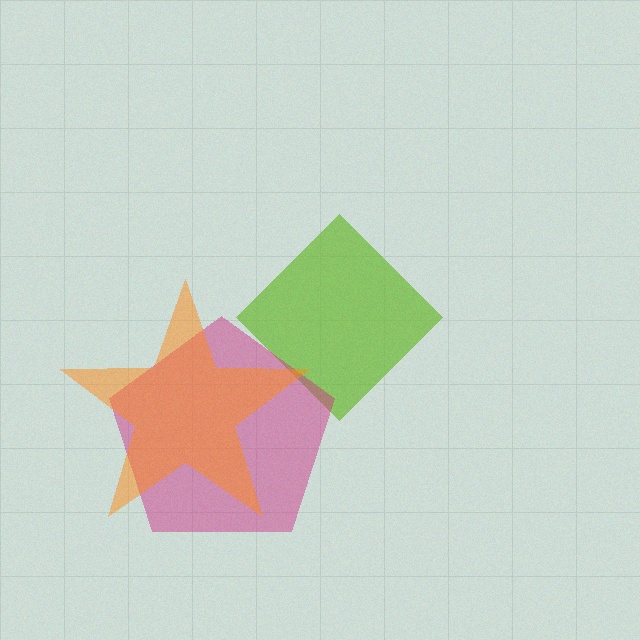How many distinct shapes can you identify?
There are 3 distinct shapes: a lime diamond, a magenta pentagon, an orange star.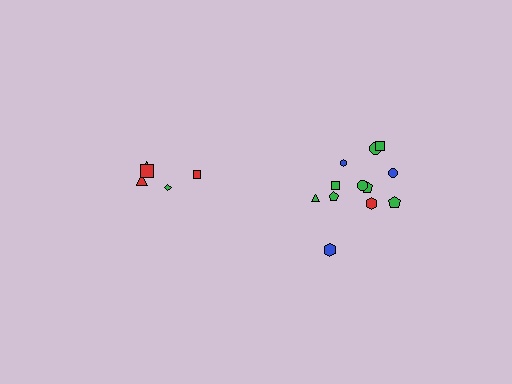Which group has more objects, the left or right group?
The right group.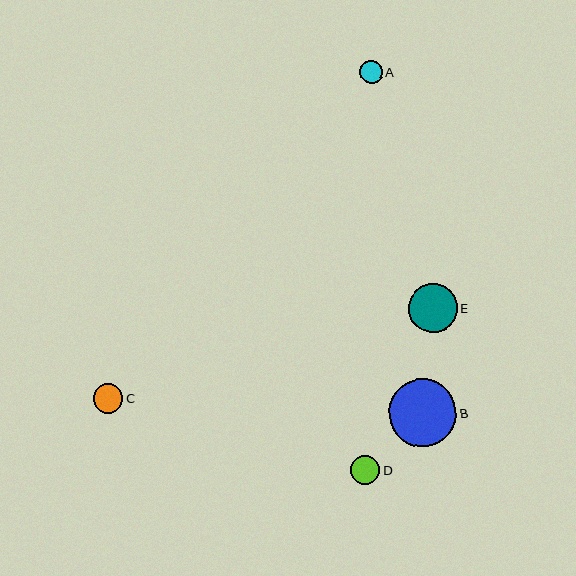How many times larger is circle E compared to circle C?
Circle E is approximately 1.7 times the size of circle C.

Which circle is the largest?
Circle B is the largest with a size of approximately 67 pixels.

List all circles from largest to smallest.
From largest to smallest: B, E, D, C, A.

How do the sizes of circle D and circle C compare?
Circle D and circle C are approximately the same size.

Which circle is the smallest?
Circle A is the smallest with a size of approximately 23 pixels.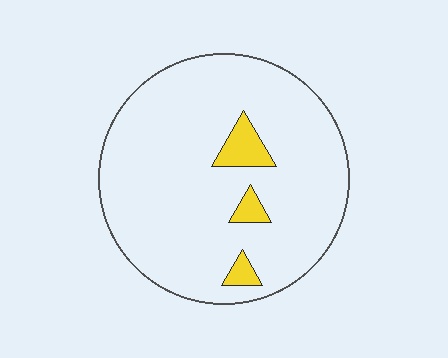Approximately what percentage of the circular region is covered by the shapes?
Approximately 5%.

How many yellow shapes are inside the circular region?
3.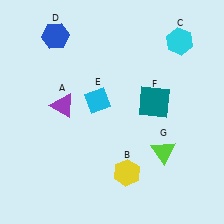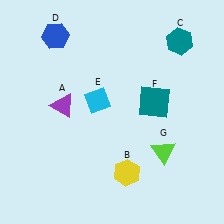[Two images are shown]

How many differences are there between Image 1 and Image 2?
There is 1 difference between the two images.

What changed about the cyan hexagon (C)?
In Image 1, C is cyan. In Image 2, it changed to teal.